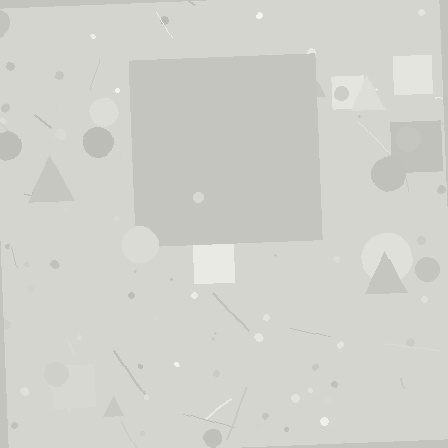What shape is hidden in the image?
A square is hidden in the image.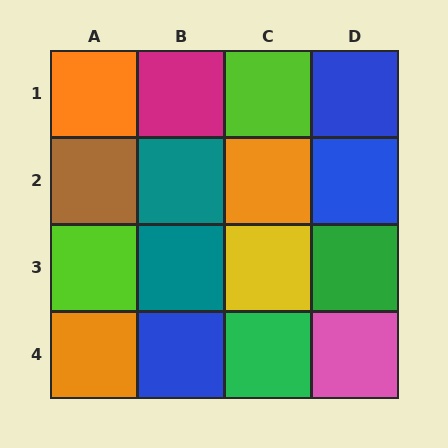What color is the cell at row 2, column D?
Blue.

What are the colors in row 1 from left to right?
Orange, magenta, lime, blue.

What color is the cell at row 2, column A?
Brown.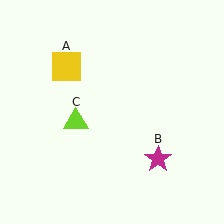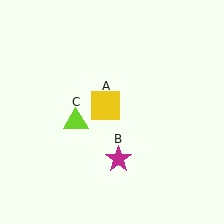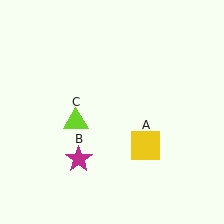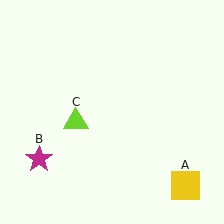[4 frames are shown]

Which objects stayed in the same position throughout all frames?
Lime triangle (object C) remained stationary.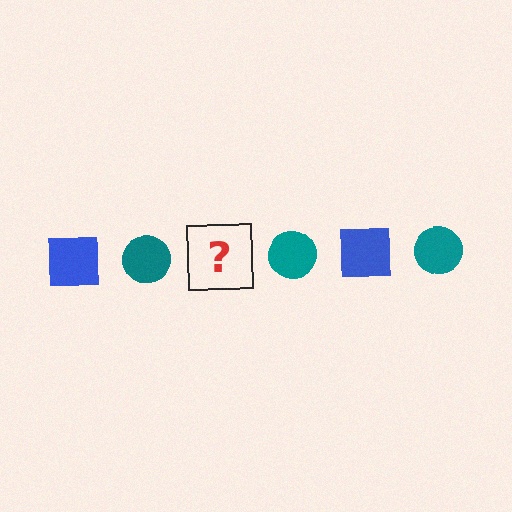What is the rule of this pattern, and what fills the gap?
The rule is that the pattern alternates between blue square and teal circle. The gap should be filled with a blue square.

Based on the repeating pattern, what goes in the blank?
The blank should be a blue square.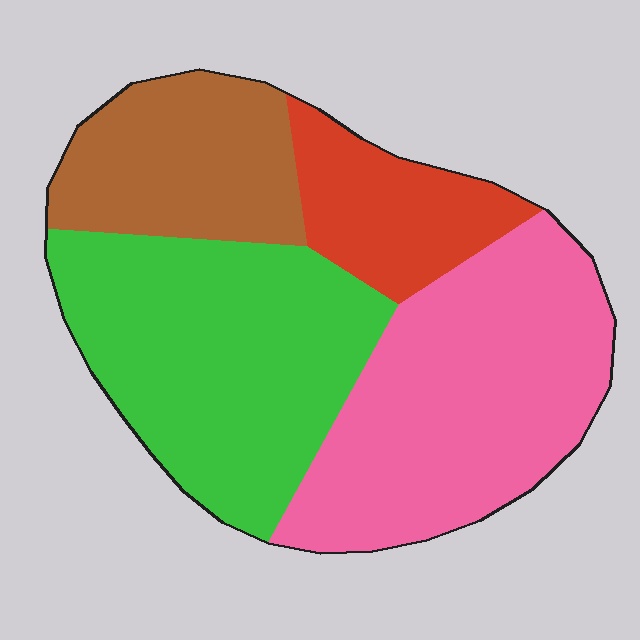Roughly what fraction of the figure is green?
Green takes up about one third (1/3) of the figure.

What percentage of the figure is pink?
Pink covers 35% of the figure.